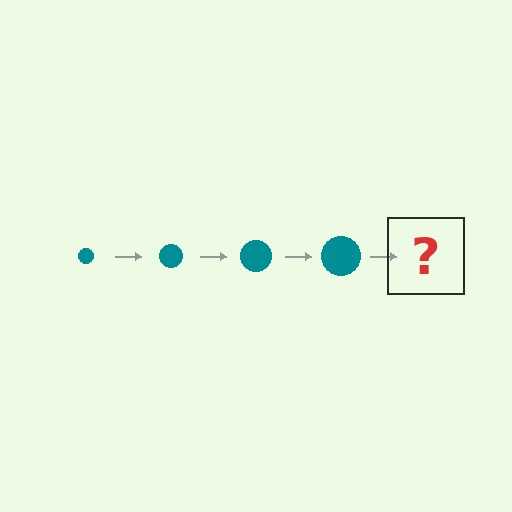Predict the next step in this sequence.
The next step is a teal circle, larger than the previous one.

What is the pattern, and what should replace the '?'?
The pattern is that the circle gets progressively larger each step. The '?' should be a teal circle, larger than the previous one.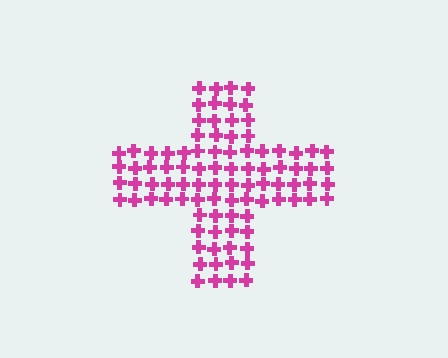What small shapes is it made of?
It is made of small crosses.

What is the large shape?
The large shape is a cross.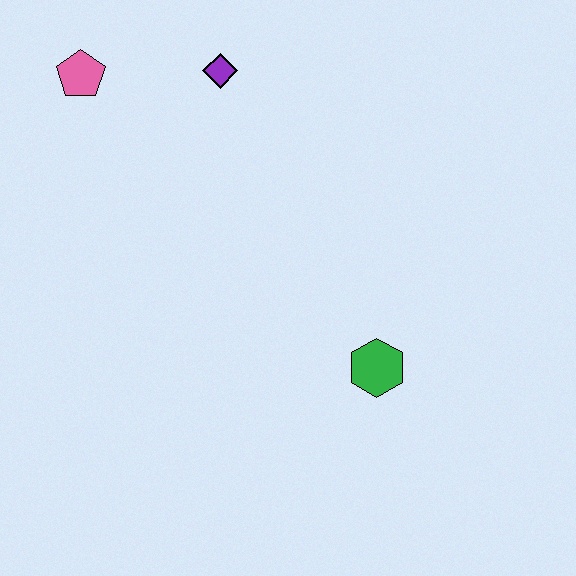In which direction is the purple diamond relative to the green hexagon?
The purple diamond is above the green hexagon.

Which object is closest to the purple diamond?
The pink pentagon is closest to the purple diamond.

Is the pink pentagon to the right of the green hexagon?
No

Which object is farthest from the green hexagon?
The pink pentagon is farthest from the green hexagon.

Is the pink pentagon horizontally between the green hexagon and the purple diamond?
No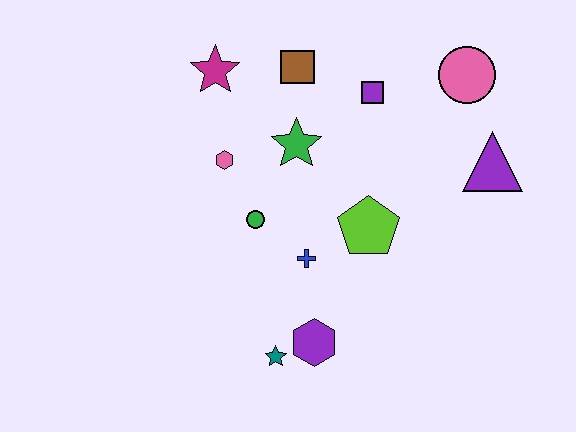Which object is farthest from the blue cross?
The pink circle is farthest from the blue cross.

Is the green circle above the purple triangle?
No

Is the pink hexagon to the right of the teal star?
No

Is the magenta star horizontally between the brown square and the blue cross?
No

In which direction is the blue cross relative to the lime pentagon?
The blue cross is to the left of the lime pentagon.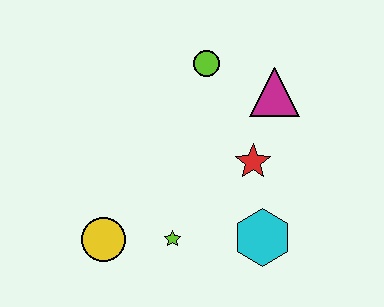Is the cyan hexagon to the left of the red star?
No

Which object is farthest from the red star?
The yellow circle is farthest from the red star.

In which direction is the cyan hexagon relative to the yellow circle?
The cyan hexagon is to the right of the yellow circle.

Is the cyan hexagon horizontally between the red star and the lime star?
No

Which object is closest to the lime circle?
The magenta triangle is closest to the lime circle.